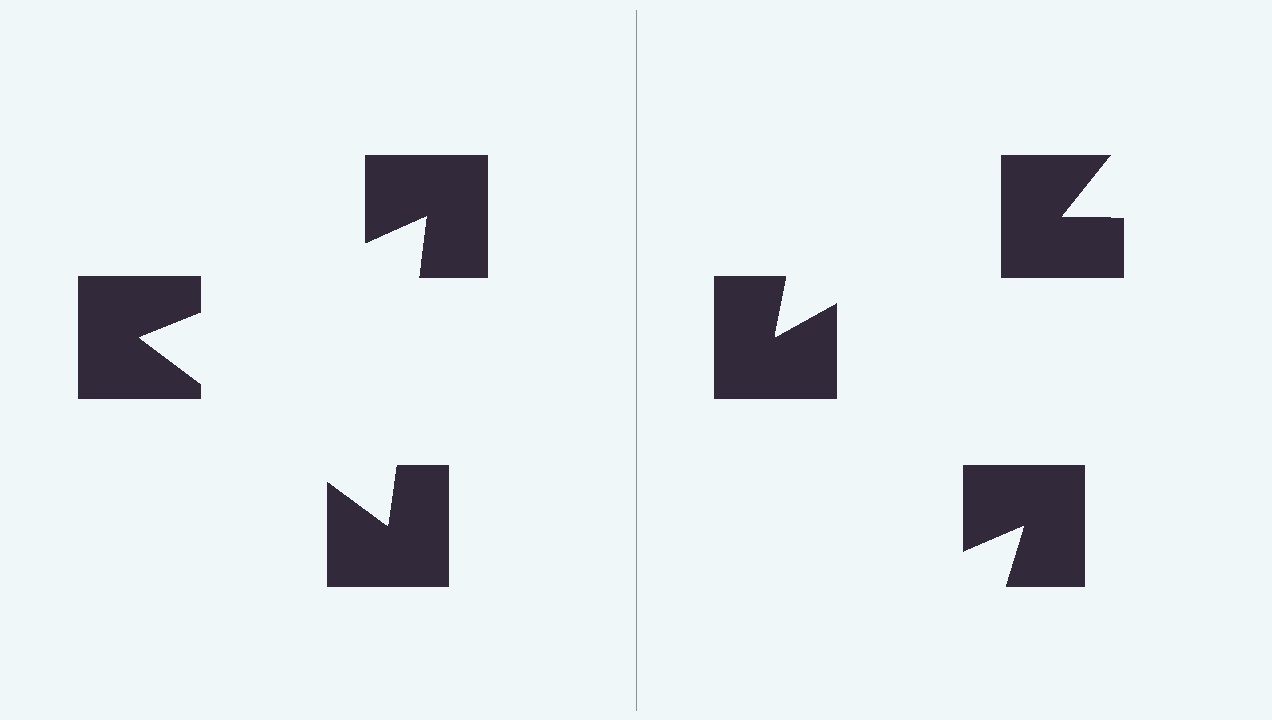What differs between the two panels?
The notched squares are positioned identically on both sides; only the wedge orientations differ. On the left they align to a triangle; on the right they are misaligned.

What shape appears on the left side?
An illusory triangle.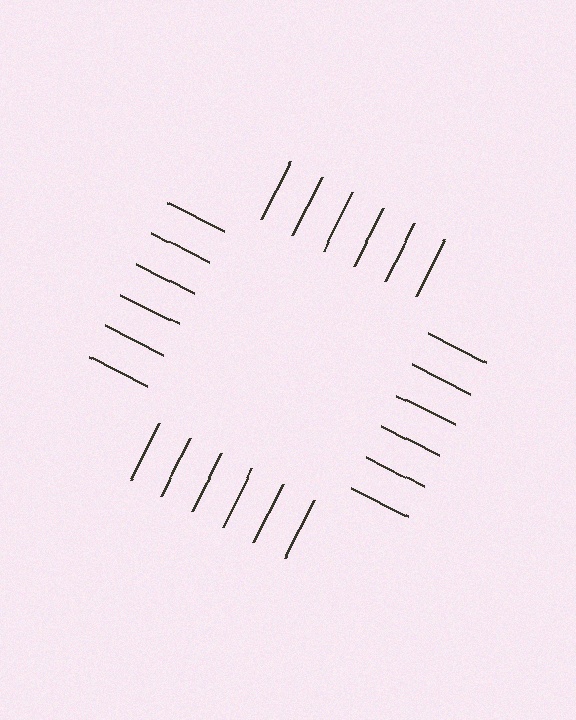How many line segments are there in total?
24 — 6 along each of the 4 edges.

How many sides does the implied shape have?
4 sides — the line-ends trace a square.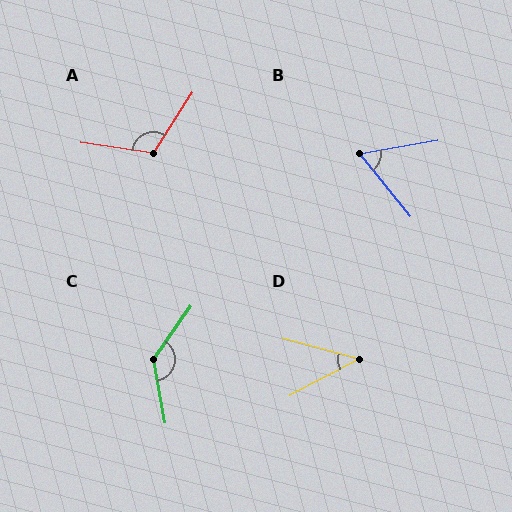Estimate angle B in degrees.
Approximately 61 degrees.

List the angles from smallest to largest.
D (43°), B (61°), A (114°), C (135°).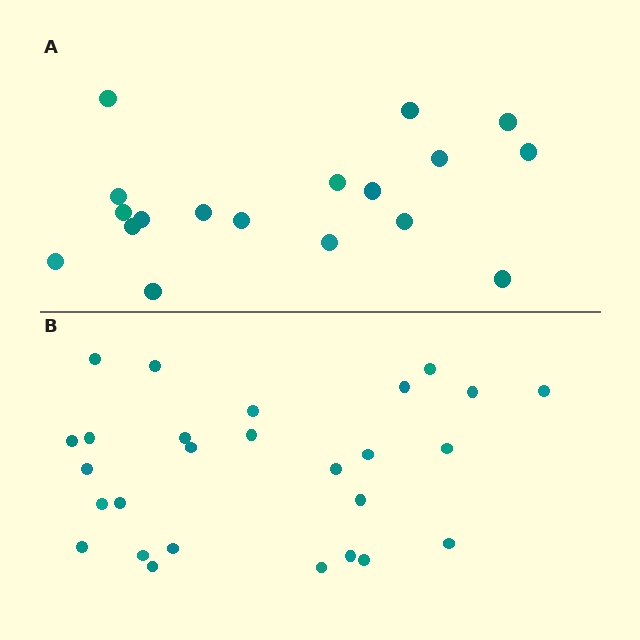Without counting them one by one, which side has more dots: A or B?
Region B (the bottom region) has more dots.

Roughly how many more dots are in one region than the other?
Region B has roughly 8 or so more dots than region A.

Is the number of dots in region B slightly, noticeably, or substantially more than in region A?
Region B has substantially more. The ratio is roughly 1.5 to 1.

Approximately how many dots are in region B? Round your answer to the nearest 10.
About 30 dots. (The exact count is 27, which rounds to 30.)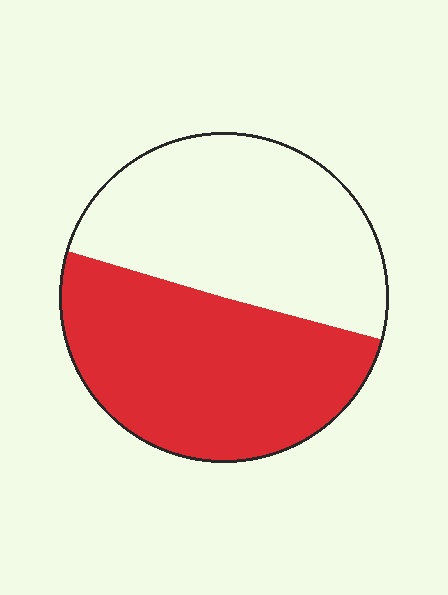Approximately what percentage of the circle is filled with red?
Approximately 50%.